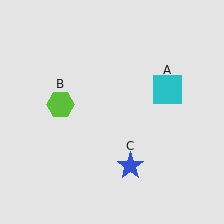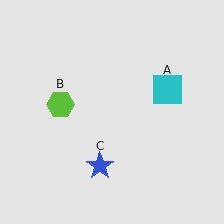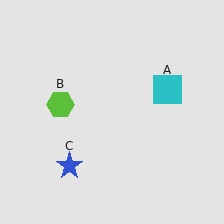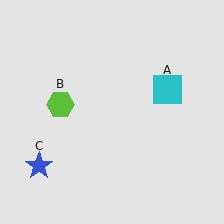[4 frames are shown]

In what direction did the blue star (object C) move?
The blue star (object C) moved left.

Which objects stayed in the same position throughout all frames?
Cyan square (object A) and lime hexagon (object B) remained stationary.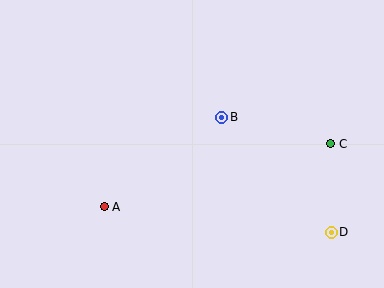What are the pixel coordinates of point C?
Point C is at (331, 144).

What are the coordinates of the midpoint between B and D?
The midpoint between B and D is at (276, 175).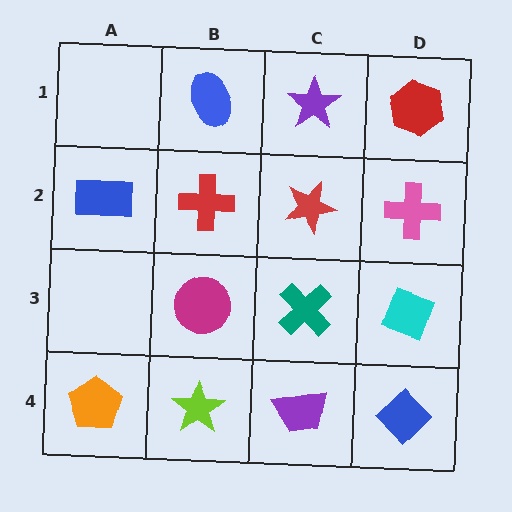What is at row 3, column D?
A cyan diamond.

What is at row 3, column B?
A magenta circle.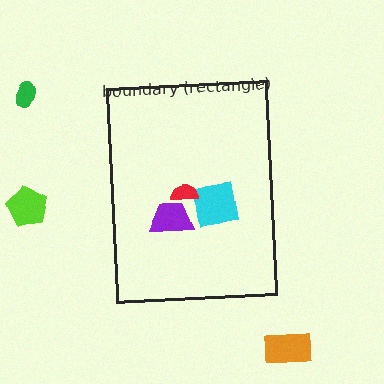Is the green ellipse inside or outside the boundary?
Outside.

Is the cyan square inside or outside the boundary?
Inside.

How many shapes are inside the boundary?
3 inside, 3 outside.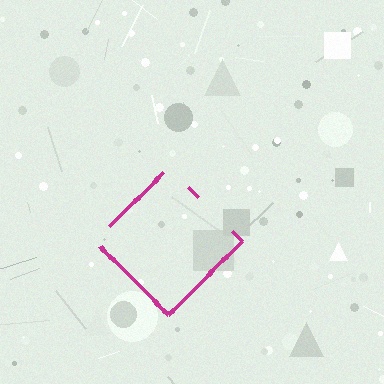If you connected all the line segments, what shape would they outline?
They would outline a diamond.